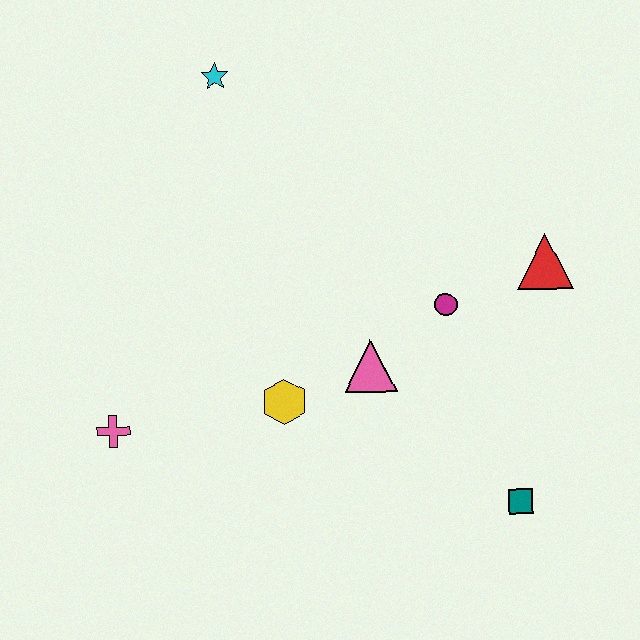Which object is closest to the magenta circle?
The pink triangle is closest to the magenta circle.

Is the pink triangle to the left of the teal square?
Yes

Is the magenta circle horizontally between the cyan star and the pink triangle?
No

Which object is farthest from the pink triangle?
The cyan star is farthest from the pink triangle.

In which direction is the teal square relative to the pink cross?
The teal square is to the right of the pink cross.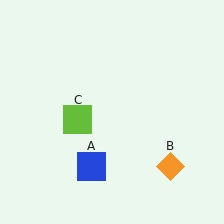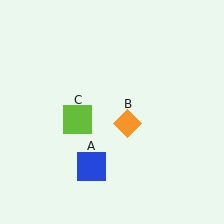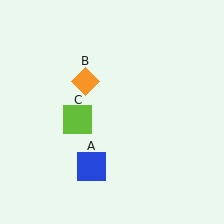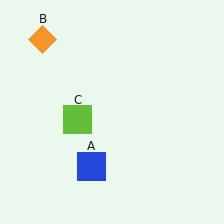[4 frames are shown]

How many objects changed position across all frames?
1 object changed position: orange diamond (object B).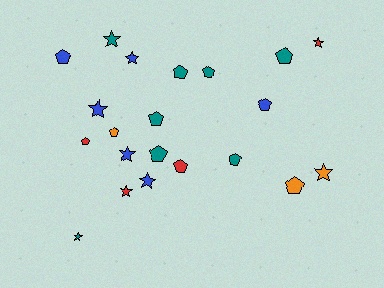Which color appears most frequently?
Teal, with 8 objects.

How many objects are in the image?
There are 21 objects.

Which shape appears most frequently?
Pentagon, with 12 objects.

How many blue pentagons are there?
There are 2 blue pentagons.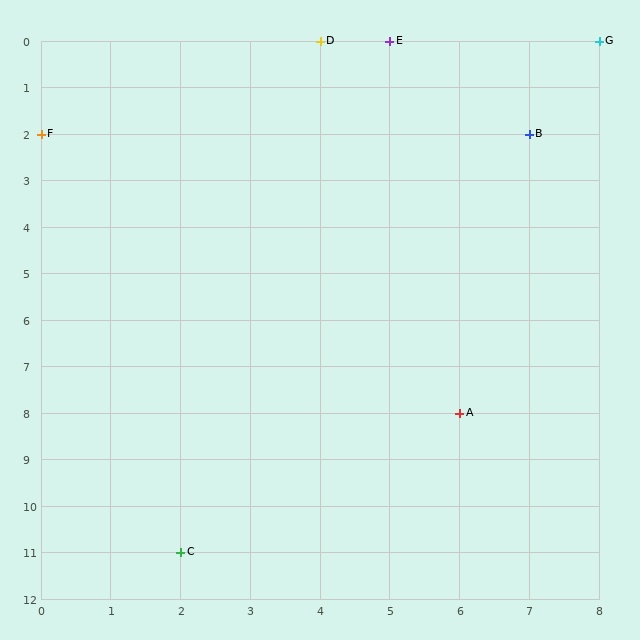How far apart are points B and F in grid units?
Points B and F are 7 columns apart.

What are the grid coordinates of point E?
Point E is at grid coordinates (5, 0).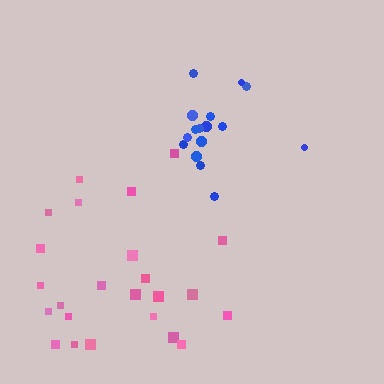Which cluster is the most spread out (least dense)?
Pink.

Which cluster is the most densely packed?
Blue.